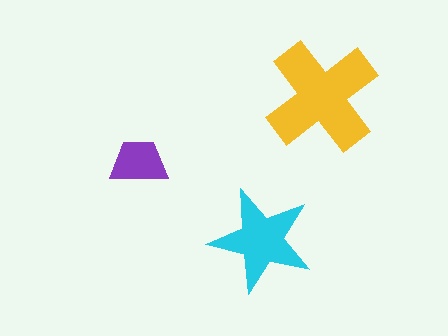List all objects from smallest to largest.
The purple trapezoid, the cyan star, the yellow cross.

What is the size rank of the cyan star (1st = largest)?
2nd.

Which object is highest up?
The yellow cross is topmost.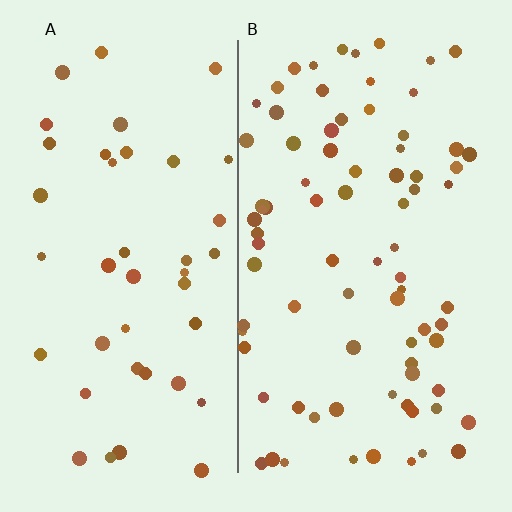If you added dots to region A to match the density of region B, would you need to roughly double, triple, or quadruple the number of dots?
Approximately double.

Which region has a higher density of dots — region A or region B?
B (the right).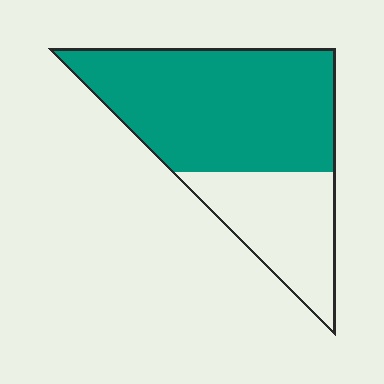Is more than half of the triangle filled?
Yes.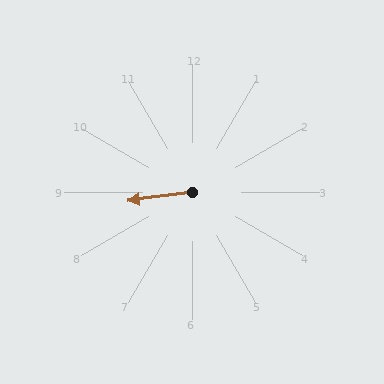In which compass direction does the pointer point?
West.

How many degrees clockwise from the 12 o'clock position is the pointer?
Approximately 263 degrees.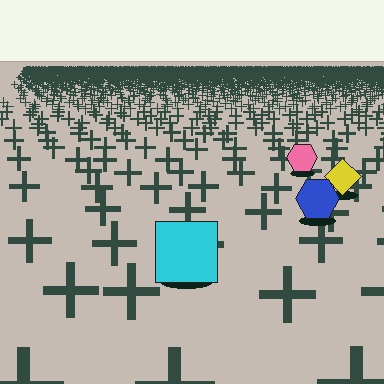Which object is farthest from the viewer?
The pink hexagon is farthest from the viewer. It appears smaller and the ground texture around it is denser.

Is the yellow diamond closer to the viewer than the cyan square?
No. The cyan square is closer — you can tell from the texture gradient: the ground texture is coarser near it.